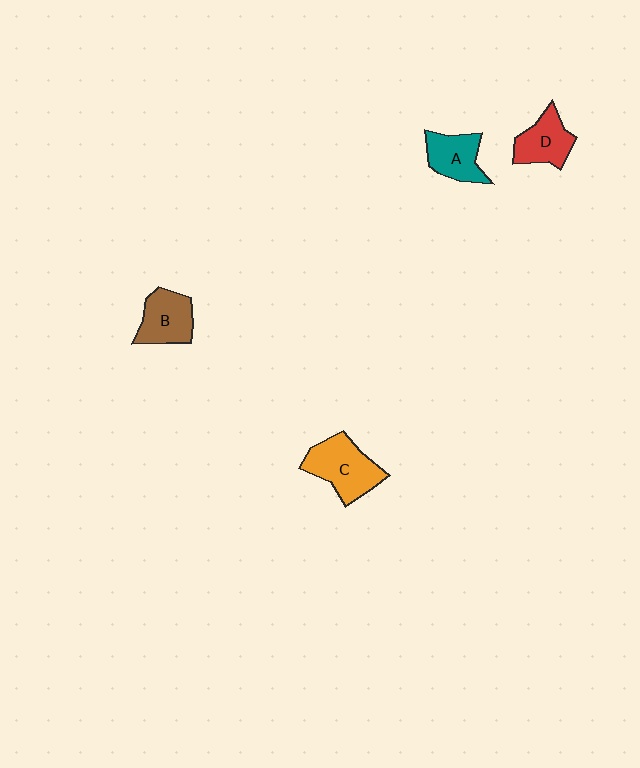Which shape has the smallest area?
Shape A (teal).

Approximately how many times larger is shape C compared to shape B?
Approximately 1.3 times.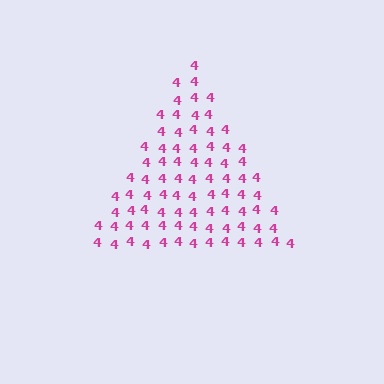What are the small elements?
The small elements are digit 4's.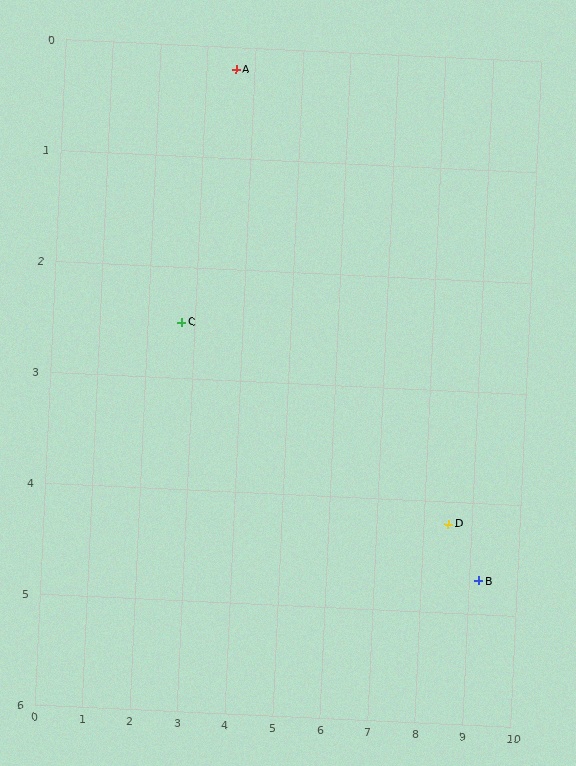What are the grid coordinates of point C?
Point C is at approximately (2.7, 2.5).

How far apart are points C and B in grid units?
Points C and B are about 6.9 grid units apart.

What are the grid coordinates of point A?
Point A is at approximately (3.6, 0.2).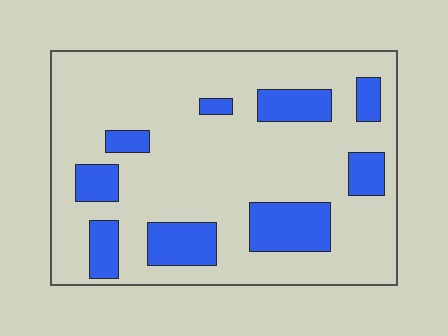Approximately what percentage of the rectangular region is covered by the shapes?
Approximately 20%.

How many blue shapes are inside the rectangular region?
9.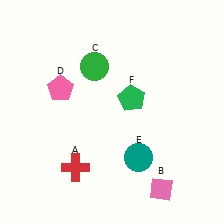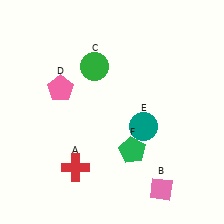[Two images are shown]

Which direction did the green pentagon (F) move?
The green pentagon (F) moved down.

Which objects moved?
The objects that moved are: the teal circle (E), the green pentagon (F).